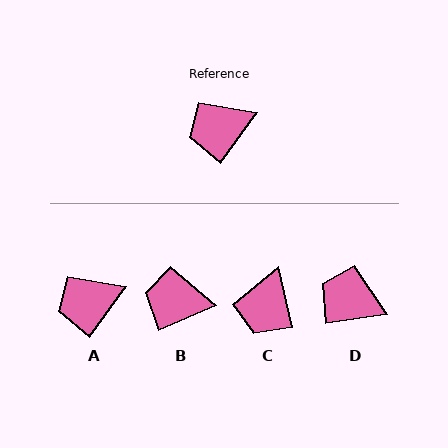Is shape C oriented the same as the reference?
No, it is off by about 49 degrees.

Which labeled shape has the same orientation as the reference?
A.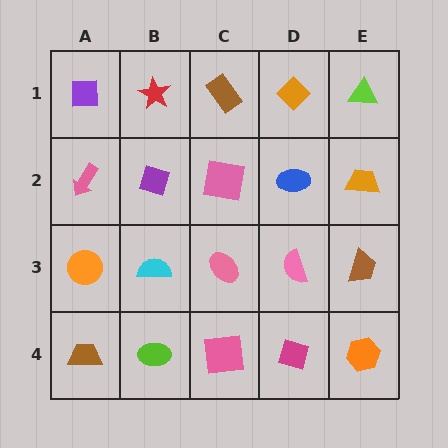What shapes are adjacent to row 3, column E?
An orange trapezoid (row 2, column E), an orange hexagon (row 4, column E), a pink semicircle (row 3, column D).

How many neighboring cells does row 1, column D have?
3.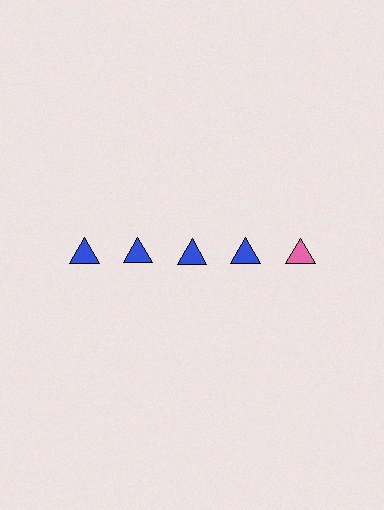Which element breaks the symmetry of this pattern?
The pink triangle in the top row, rightmost column breaks the symmetry. All other shapes are blue triangles.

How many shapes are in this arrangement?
There are 5 shapes arranged in a grid pattern.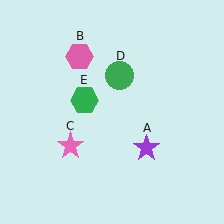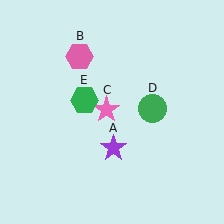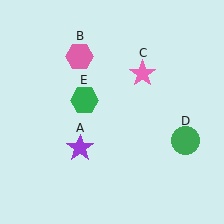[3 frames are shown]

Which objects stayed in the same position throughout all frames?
Pink hexagon (object B) and green hexagon (object E) remained stationary.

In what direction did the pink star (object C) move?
The pink star (object C) moved up and to the right.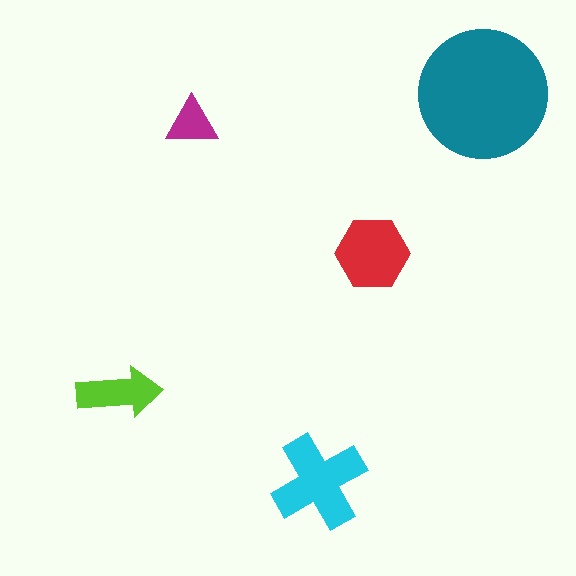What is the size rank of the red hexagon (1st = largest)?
3rd.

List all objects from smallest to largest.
The magenta triangle, the lime arrow, the red hexagon, the cyan cross, the teal circle.